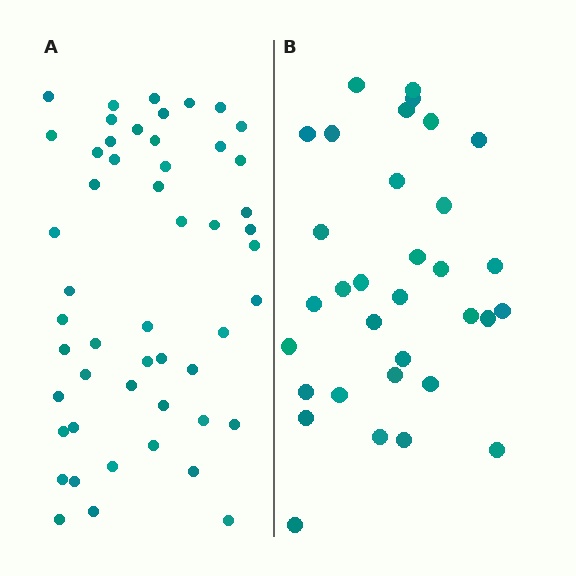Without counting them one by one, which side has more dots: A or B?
Region A (the left region) has more dots.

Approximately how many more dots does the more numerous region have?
Region A has approximately 20 more dots than region B.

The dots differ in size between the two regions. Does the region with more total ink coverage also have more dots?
No. Region B has more total ink coverage because its dots are larger, but region A actually contains more individual dots. Total area can be misleading — the number of items is what matters here.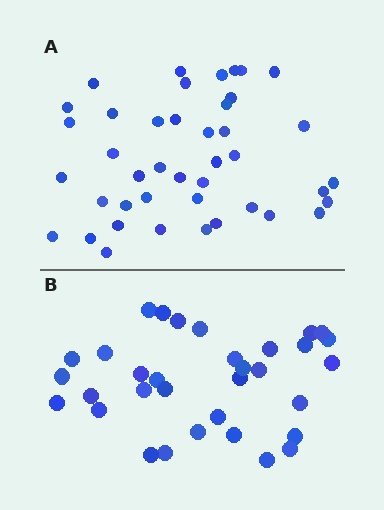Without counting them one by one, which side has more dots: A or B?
Region A (the top region) has more dots.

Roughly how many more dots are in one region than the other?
Region A has roughly 8 or so more dots than region B.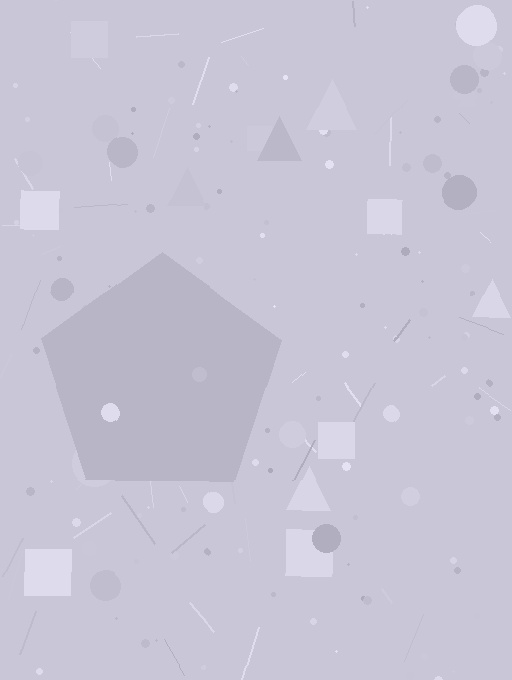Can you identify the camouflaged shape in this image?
The camouflaged shape is a pentagon.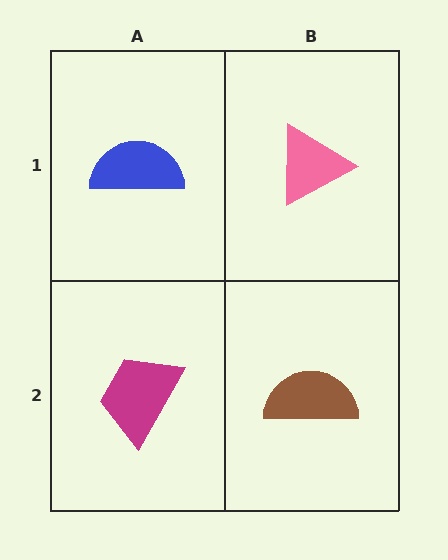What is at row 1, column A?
A blue semicircle.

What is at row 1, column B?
A pink triangle.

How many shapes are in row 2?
2 shapes.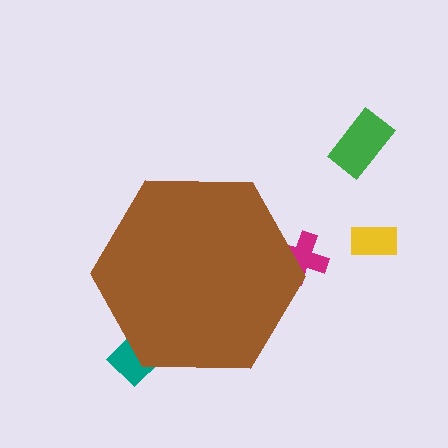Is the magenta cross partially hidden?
Yes, the magenta cross is partially hidden behind the brown hexagon.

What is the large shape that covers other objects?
A brown hexagon.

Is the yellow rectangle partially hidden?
No, the yellow rectangle is fully visible.